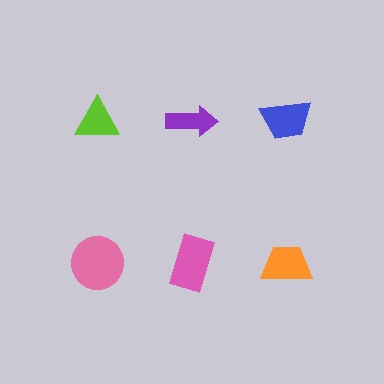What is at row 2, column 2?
A pink rectangle.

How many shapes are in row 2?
3 shapes.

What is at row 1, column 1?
A lime triangle.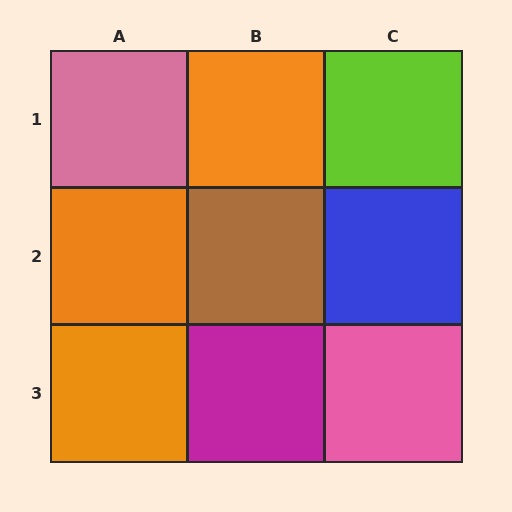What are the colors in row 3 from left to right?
Orange, magenta, pink.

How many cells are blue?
1 cell is blue.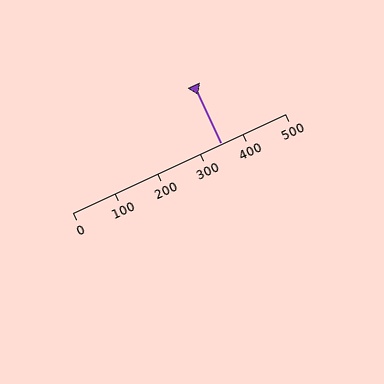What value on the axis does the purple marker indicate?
The marker indicates approximately 350.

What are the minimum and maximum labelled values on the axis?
The axis runs from 0 to 500.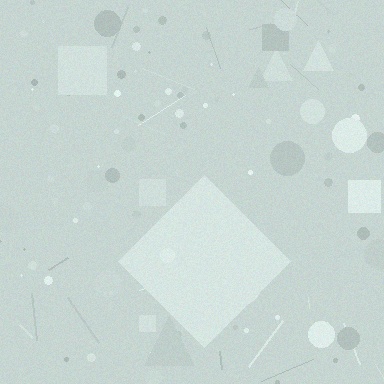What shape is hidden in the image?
A diamond is hidden in the image.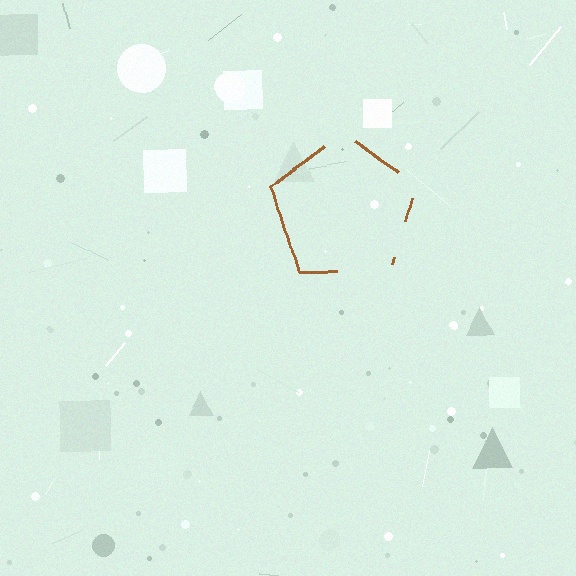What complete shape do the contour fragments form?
The contour fragments form a pentagon.